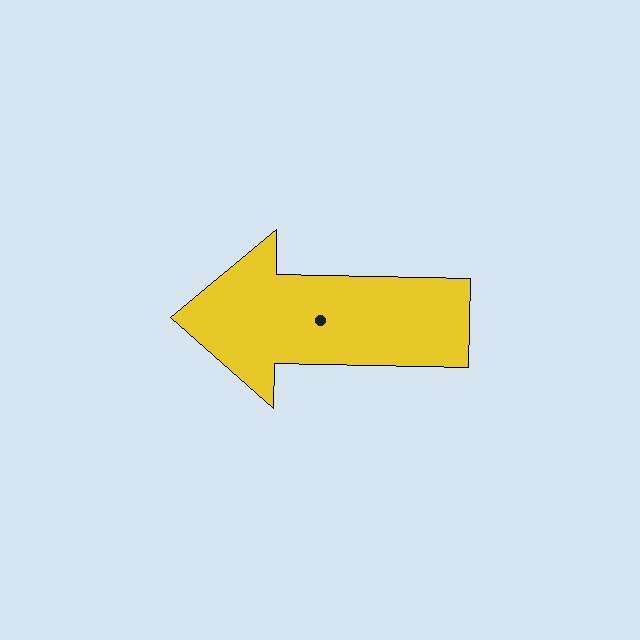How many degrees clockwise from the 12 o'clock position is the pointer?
Approximately 271 degrees.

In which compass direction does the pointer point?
West.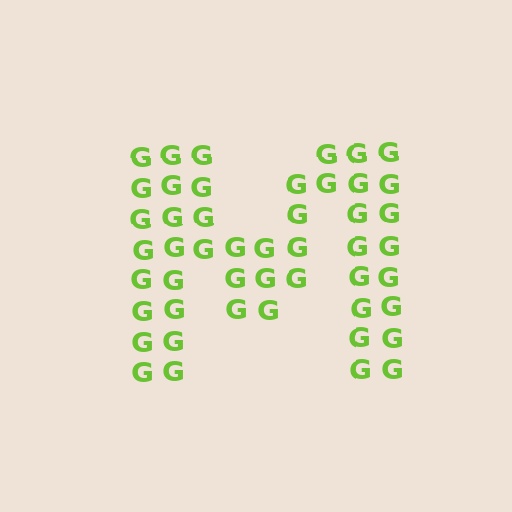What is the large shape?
The large shape is the letter M.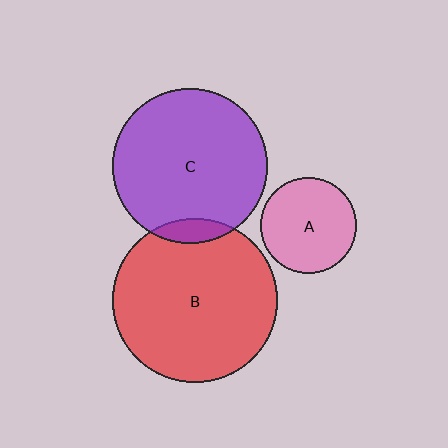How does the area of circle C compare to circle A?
Approximately 2.6 times.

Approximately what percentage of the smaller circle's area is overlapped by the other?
Approximately 10%.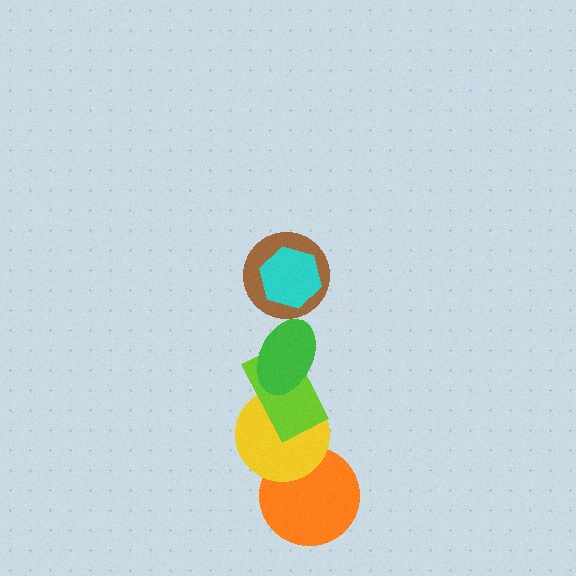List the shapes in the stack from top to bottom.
From top to bottom: the cyan hexagon, the brown circle, the green ellipse, the lime rectangle, the yellow circle, the orange circle.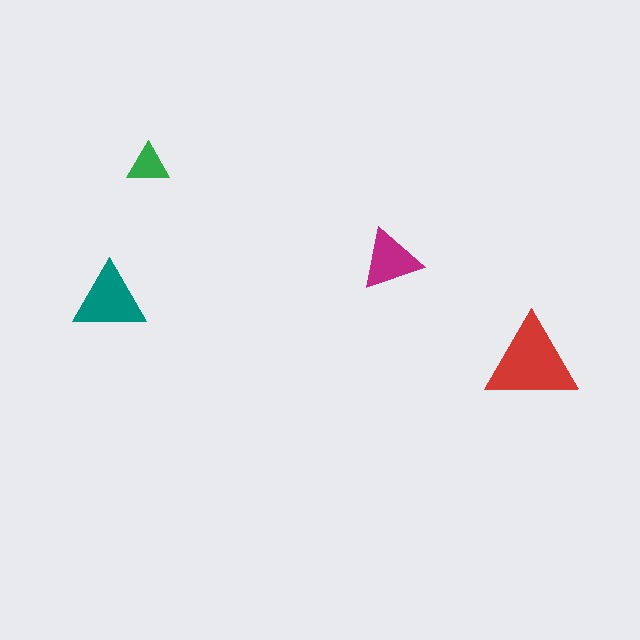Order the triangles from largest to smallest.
the red one, the teal one, the magenta one, the green one.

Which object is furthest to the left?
The teal triangle is leftmost.